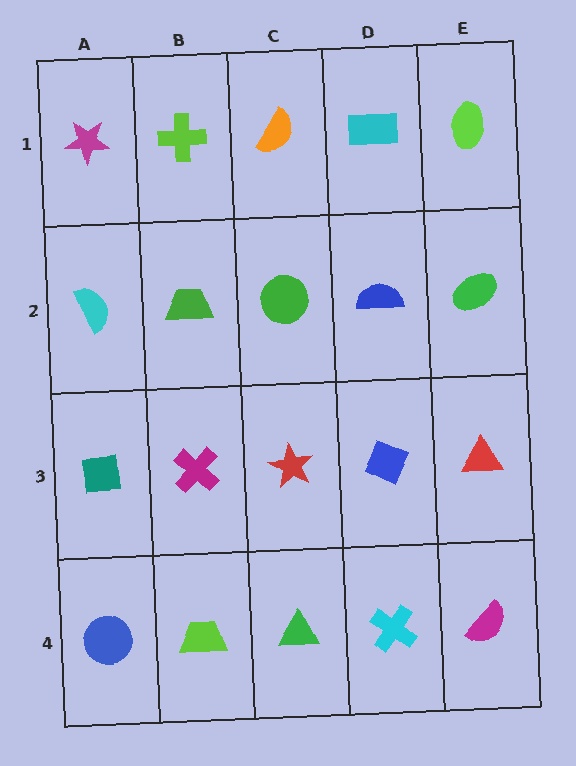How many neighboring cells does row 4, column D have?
3.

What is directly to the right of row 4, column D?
A magenta semicircle.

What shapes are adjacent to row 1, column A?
A cyan semicircle (row 2, column A), a lime cross (row 1, column B).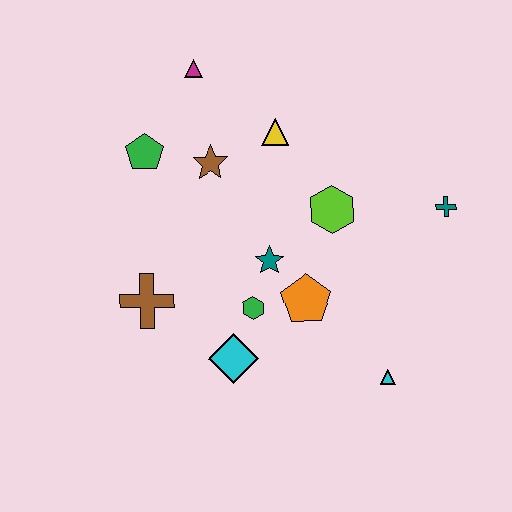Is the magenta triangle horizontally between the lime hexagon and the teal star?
No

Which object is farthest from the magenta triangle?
The cyan triangle is farthest from the magenta triangle.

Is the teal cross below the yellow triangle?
Yes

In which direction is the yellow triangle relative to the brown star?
The yellow triangle is to the right of the brown star.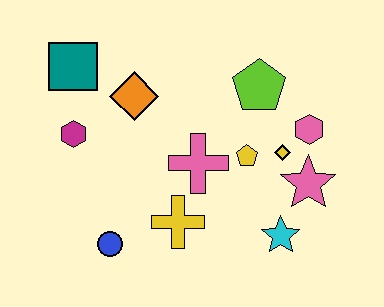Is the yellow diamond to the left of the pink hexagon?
Yes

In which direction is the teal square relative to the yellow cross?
The teal square is above the yellow cross.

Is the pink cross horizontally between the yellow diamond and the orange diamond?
Yes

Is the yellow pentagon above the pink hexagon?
No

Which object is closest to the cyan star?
The pink star is closest to the cyan star.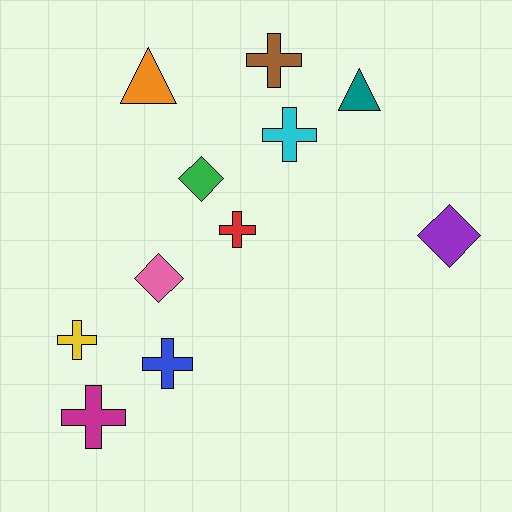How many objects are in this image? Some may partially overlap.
There are 11 objects.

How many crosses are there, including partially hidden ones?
There are 6 crosses.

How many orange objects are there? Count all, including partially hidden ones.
There is 1 orange object.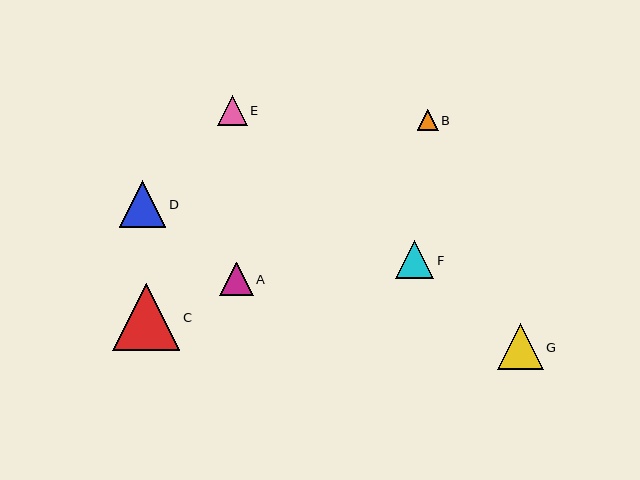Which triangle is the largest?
Triangle C is the largest with a size of approximately 67 pixels.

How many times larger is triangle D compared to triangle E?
Triangle D is approximately 1.6 times the size of triangle E.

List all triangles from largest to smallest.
From largest to smallest: C, D, G, F, A, E, B.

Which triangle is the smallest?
Triangle B is the smallest with a size of approximately 21 pixels.